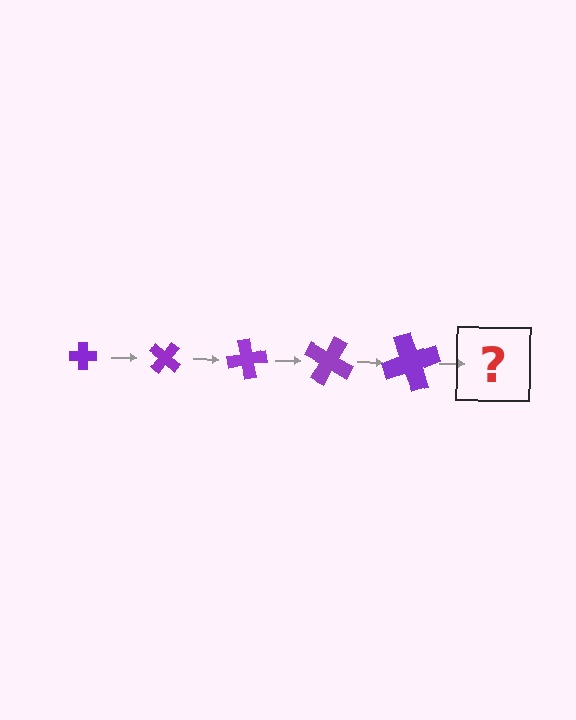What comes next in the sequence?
The next element should be a cross, larger than the previous one and rotated 200 degrees from the start.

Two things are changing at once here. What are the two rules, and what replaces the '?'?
The two rules are that the cross grows larger each step and it rotates 40 degrees each step. The '?' should be a cross, larger than the previous one and rotated 200 degrees from the start.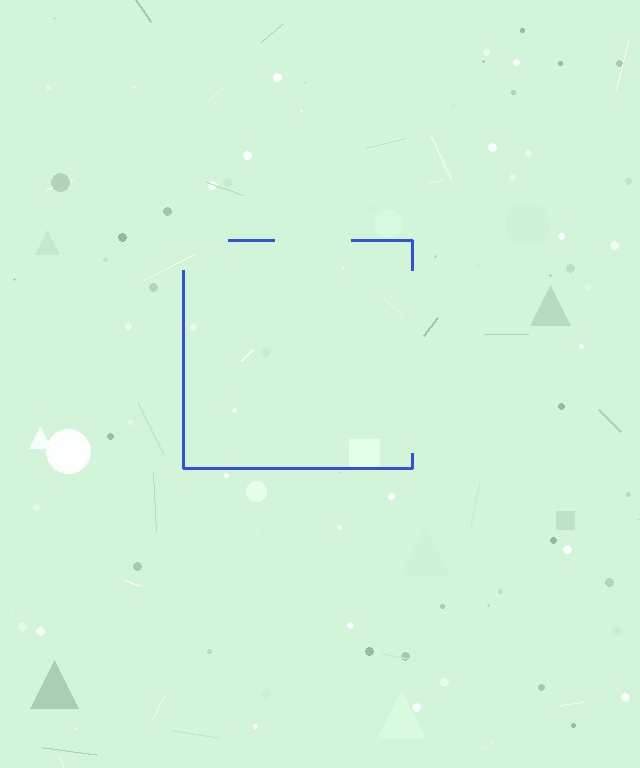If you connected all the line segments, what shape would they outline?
They would outline a square.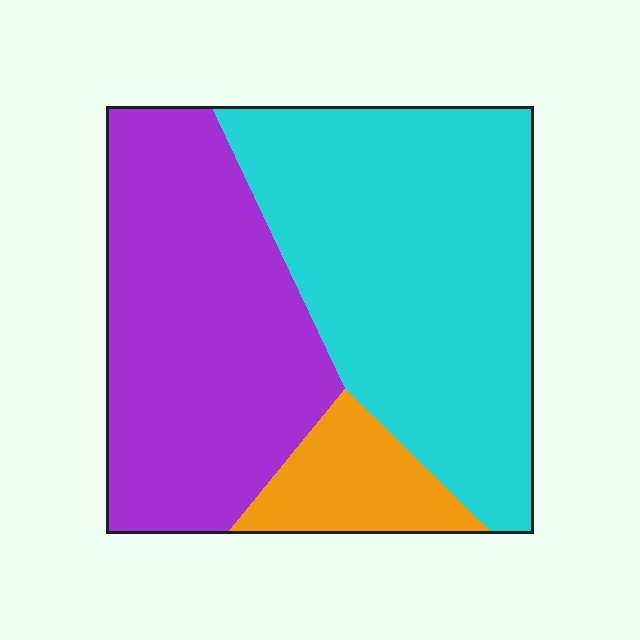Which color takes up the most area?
Cyan, at roughly 50%.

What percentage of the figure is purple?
Purple takes up about two fifths (2/5) of the figure.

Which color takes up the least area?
Orange, at roughly 10%.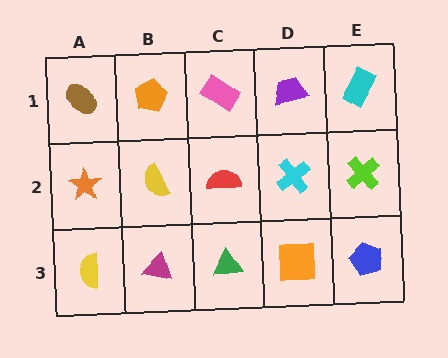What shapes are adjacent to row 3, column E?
A lime cross (row 2, column E), an orange square (row 3, column D).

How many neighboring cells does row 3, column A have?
2.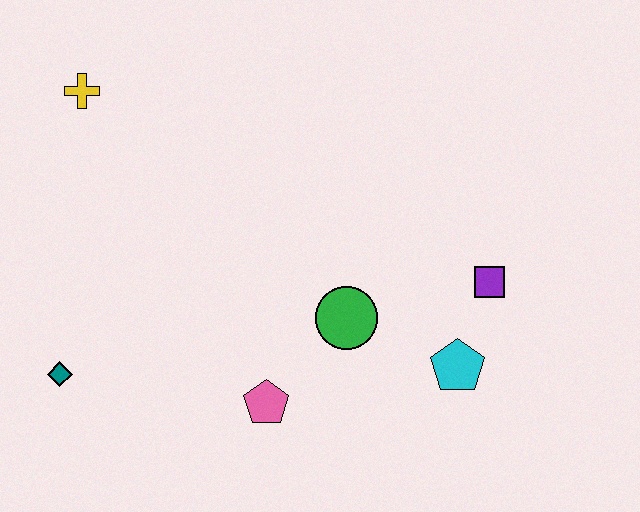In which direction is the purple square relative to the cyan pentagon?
The purple square is above the cyan pentagon.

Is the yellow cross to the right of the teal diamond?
Yes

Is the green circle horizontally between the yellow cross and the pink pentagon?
No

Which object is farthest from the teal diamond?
The purple square is farthest from the teal diamond.